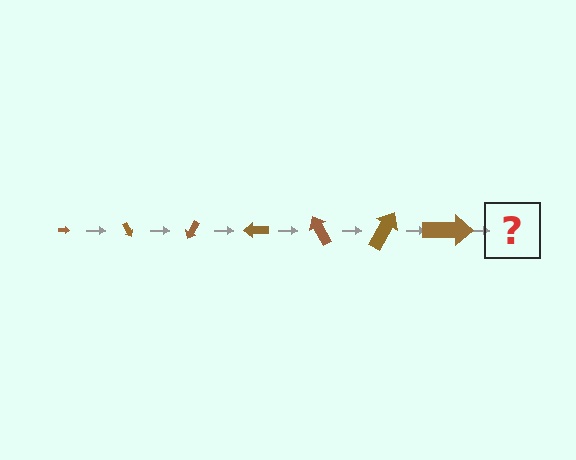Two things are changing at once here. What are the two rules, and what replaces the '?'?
The two rules are that the arrow grows larger each step and it rotates 60 degrees each step. The '?' should be an arrow, larger than the previous one and rotated 420 degrees from the start.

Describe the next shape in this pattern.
It should be an arrow, larger than the previous one and rotated 420 degrees from the start.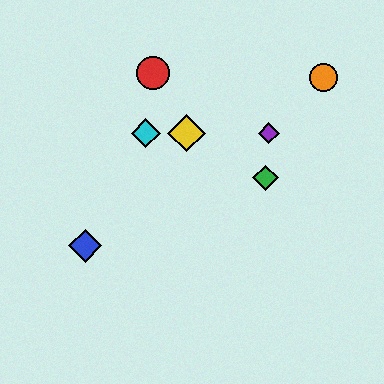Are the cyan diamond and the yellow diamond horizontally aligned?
Yes, both are at y≈133.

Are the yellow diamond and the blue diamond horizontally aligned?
No, the yellow diamond is at y≈133 and the blue diamond is at y≈246.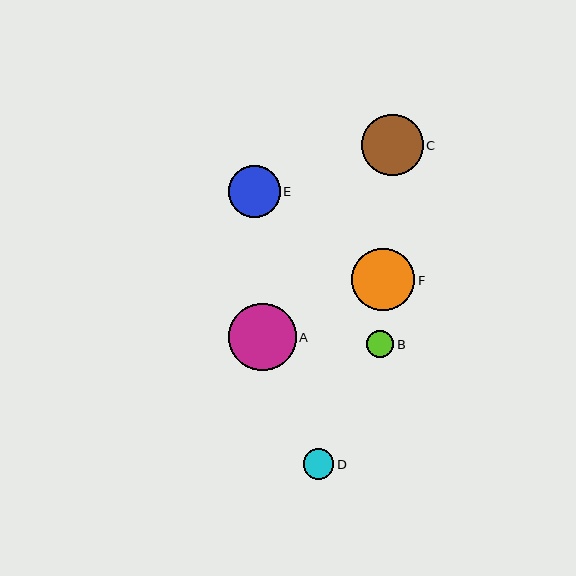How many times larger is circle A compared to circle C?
Circle A is approximately 1.1 times the size of circle C.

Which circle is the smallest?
Circle B is the smallest with a size of approximately 27 pixels.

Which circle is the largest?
Circle A is the largest with a size of approximately 68 pixels.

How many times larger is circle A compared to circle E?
Circle A is approximately 1.3 times the size of circle E.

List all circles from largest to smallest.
From largest to smallest: A, F, C, E, D, B.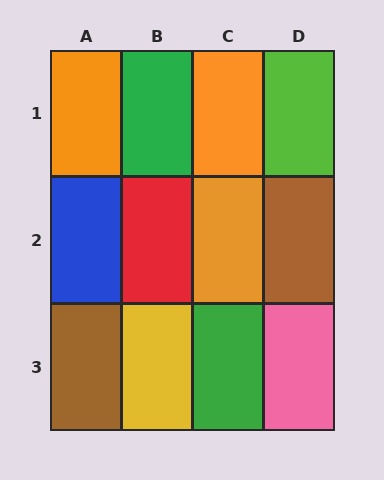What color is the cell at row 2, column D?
Brown.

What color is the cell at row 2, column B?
Red.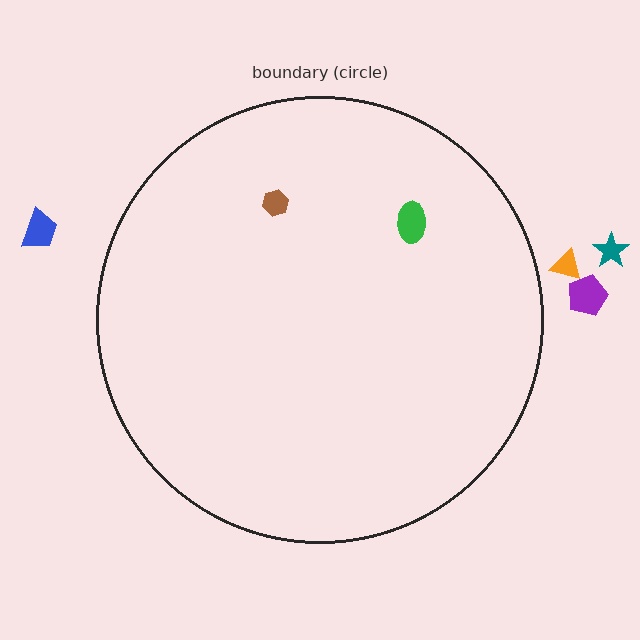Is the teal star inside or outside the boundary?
Outside.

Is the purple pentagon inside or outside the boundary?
Outside.